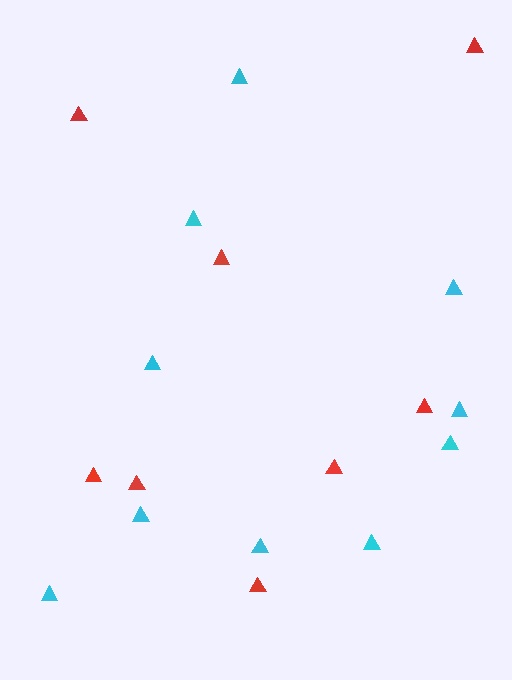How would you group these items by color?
There are 2 groups: one group of cyan triangles (10) and one group of red triangles (8).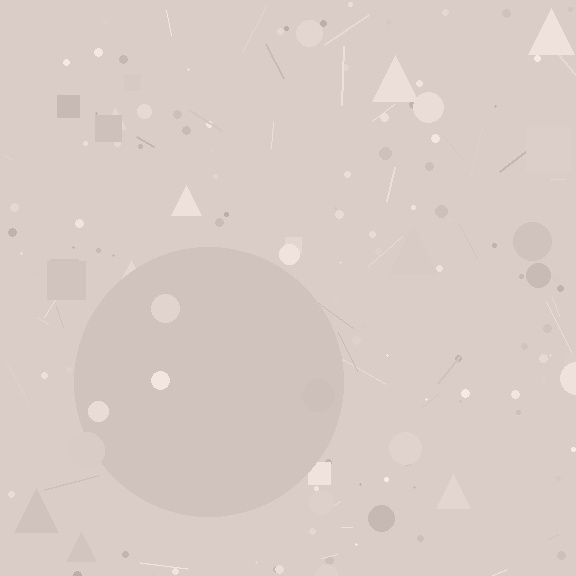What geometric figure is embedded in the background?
A circle is embedded in the background.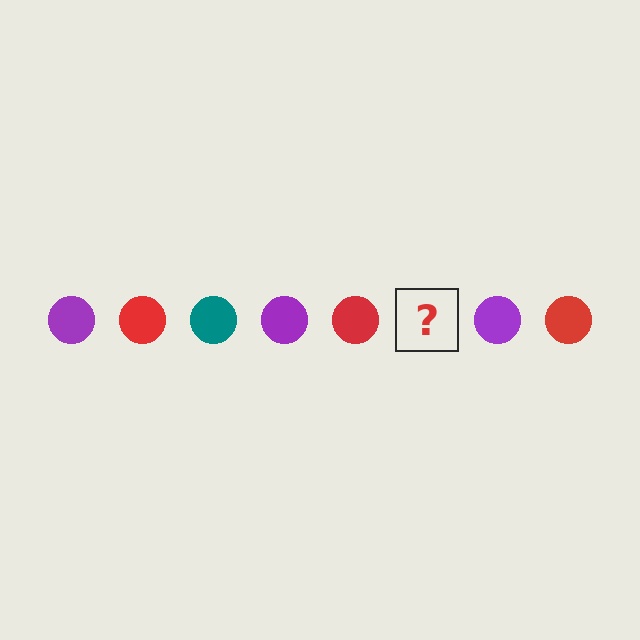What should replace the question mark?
The question mark should be replaced with a teal circle.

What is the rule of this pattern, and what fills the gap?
The rule is that the pattern cycles through purple, red, teal circles. The gap should be filled with a teal circle.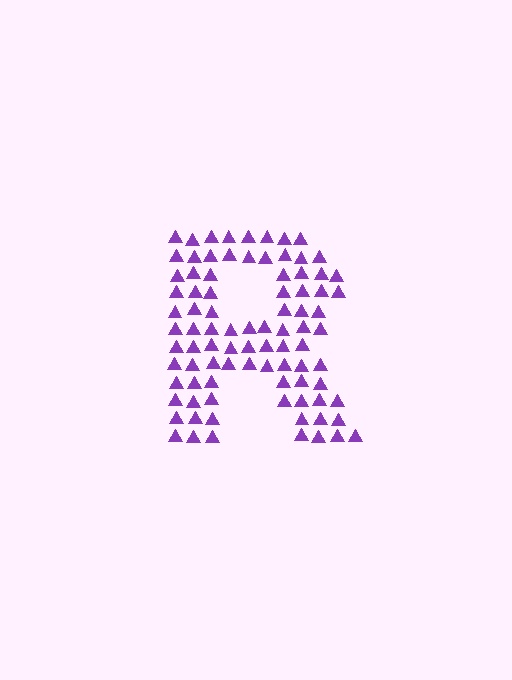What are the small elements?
The small elements are triangles.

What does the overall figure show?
The overall figure shows the letter R.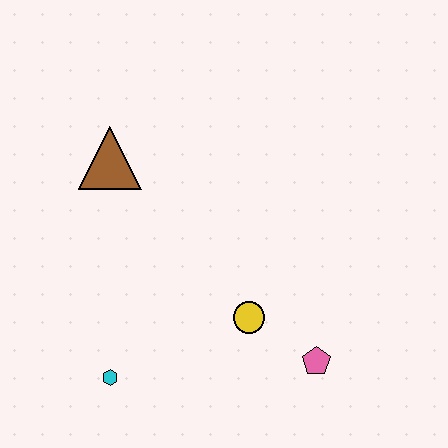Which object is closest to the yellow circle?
The pink pentagon is closest to the yellow circle.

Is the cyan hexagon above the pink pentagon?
No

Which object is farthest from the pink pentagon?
The brown triangle is farthest from the pink pentagon.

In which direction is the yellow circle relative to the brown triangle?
The yellow circle is below the brown triangle.